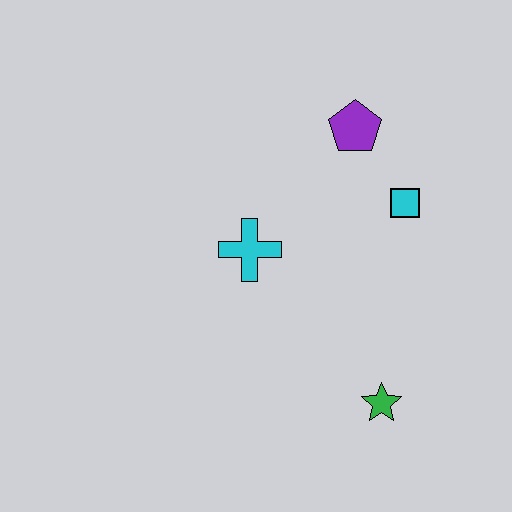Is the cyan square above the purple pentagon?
No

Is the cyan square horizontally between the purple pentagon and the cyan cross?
No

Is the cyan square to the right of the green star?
Yes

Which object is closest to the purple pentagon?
The cyan square is closest to the purple pentagon.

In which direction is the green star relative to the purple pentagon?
The green star is below the purple pentagon.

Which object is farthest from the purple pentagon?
The green star is farthest from the purple pentagon.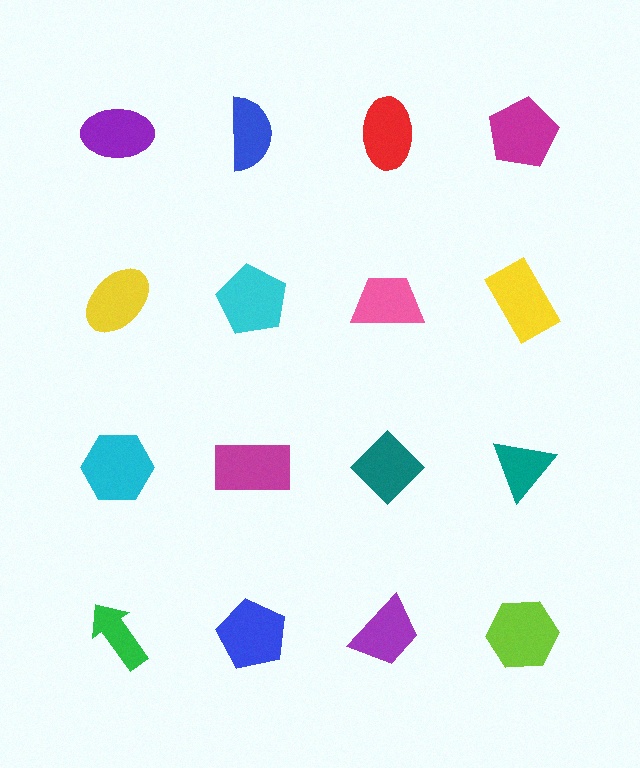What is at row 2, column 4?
A yellow rectangle.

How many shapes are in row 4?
4 shapes.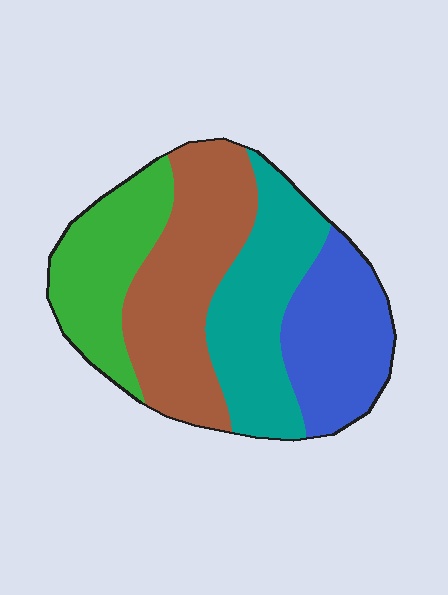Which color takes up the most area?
Brown, at roughly 30%.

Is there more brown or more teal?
Brown.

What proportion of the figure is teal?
Teal covers around 25% of the figure.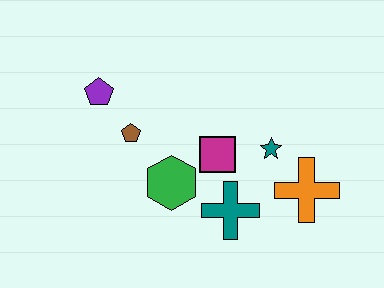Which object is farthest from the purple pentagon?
The orange cross is farthest from the purple pentagon.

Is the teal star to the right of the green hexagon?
Yes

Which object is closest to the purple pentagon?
The brown pentagon is closest to the purple pentagon.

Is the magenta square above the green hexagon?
Yes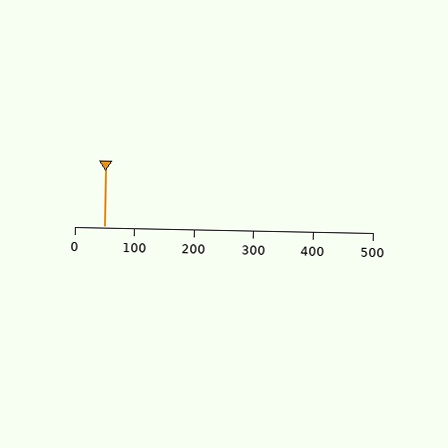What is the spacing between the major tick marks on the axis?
The major ticks are spaced 100 apart.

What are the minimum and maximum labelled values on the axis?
The axis runs from 0 to 500.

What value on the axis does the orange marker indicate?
The marker indicates approximately 50.